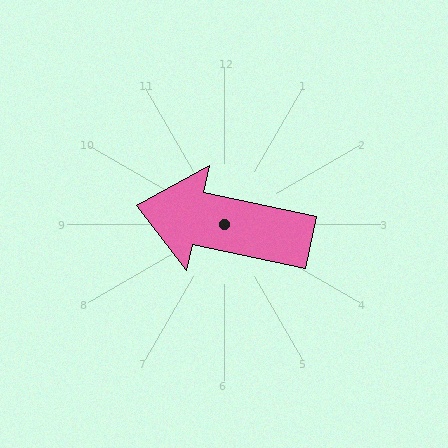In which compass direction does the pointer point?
West.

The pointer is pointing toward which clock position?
Roughly 9 o'clock.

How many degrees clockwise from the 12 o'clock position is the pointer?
Approximately 282 degrees.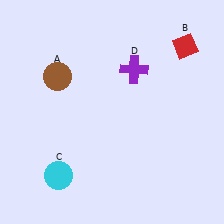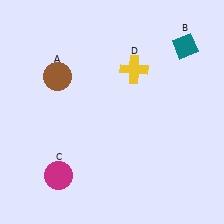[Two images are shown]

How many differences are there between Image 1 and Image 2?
There are 3 differences between the two images.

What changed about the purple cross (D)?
In Image 1, D is purple. In Image 2, it changed to yellow.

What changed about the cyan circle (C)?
In Image 1, C is cyan. In Image 2, it changed to magenta.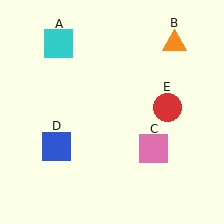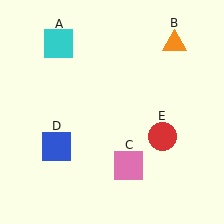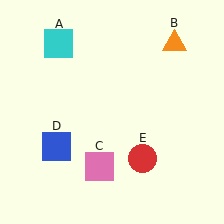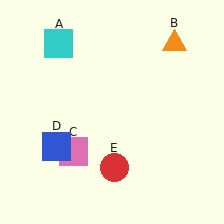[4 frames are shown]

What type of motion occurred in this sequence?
The pink square (object C), red circle (object E) rotated clockwise around the center of the scene.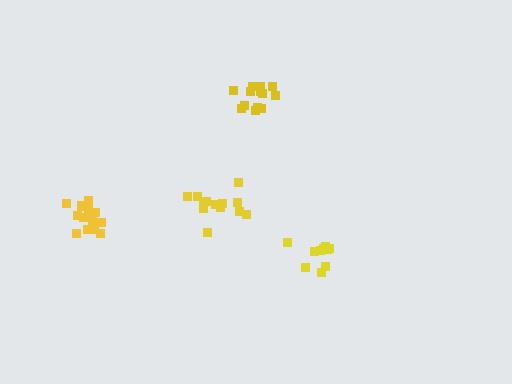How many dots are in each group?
Group 1: 13 dots, Group 2: 10 dots, Group 3: 13 dots, Group 4: 16 dots (52 total).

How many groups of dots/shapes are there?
There are 4 groups.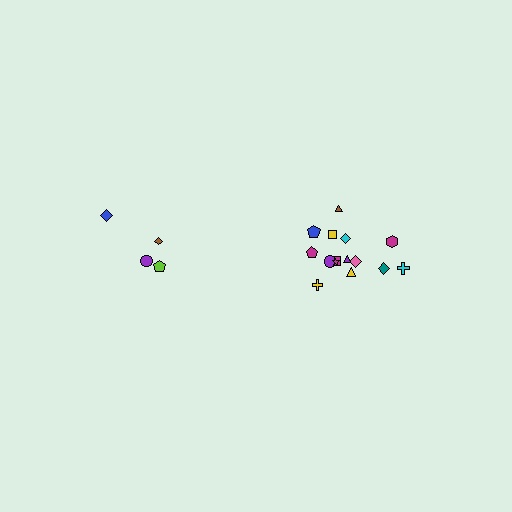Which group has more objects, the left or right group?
The right group.